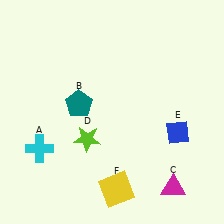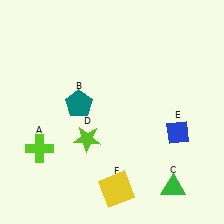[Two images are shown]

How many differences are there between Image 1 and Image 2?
There are 2 differences between the two images.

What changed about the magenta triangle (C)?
In Image 1, C is magenta. In Image 2, it changed to green.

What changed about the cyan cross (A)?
In Image 1, A is cyan. In Image 2, it changed to lime.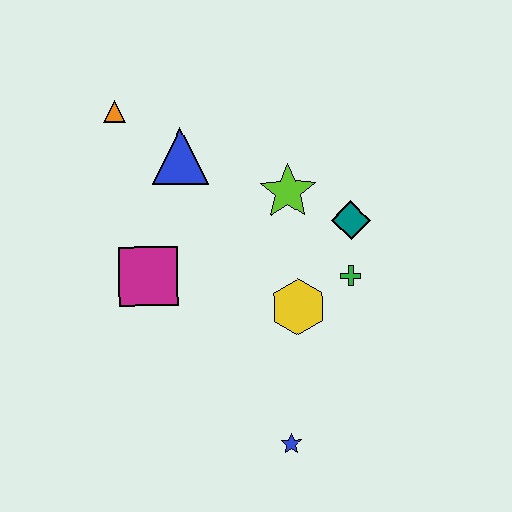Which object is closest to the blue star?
The yellow hexagon is closest to the blue star.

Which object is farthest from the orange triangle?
The blue star is farthest from the orange triangle.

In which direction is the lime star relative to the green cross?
The lime star is above the green cross.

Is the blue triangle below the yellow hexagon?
No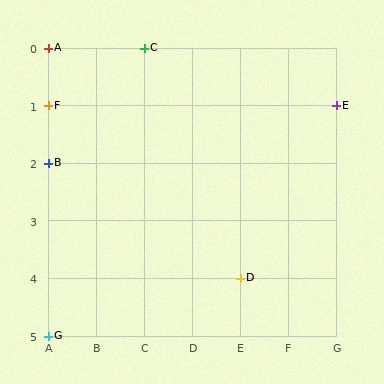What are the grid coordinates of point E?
Point E is at grid coordinates (G, 1).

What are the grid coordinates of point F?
Point F is at grid coordinates (A, 1).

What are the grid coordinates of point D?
Point D is at grid coordinates (E, 4).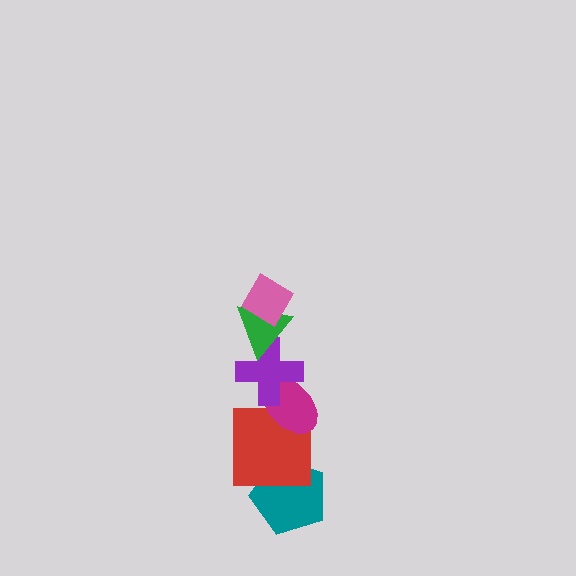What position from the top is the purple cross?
The purple cross is 3rd from the top.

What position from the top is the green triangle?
The green triangle is 2nd from the top.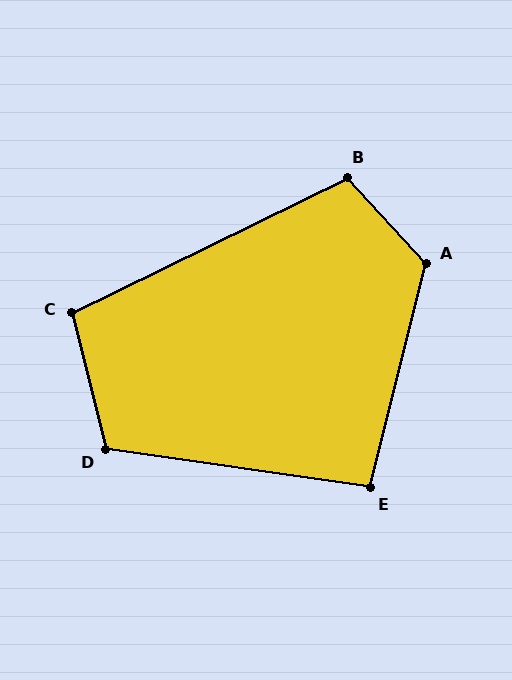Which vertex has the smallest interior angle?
E, at approximately 96 degrees.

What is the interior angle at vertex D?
Approximately 112 degrees (obtuse).